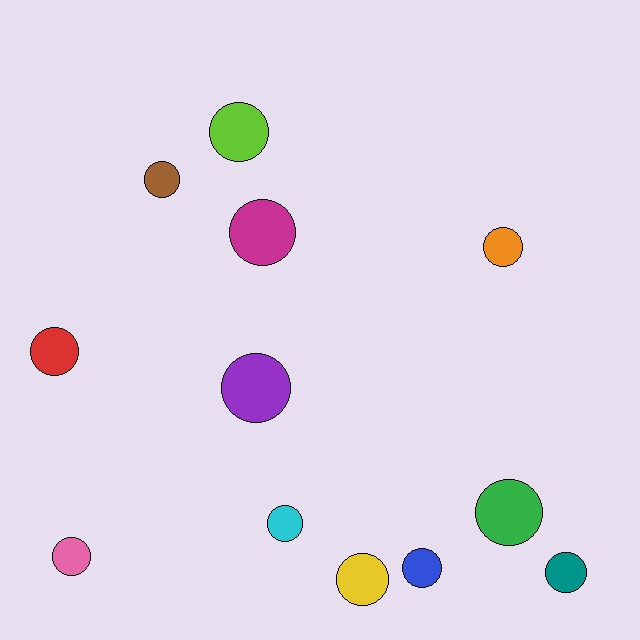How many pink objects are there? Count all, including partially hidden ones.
There is 1 pink object.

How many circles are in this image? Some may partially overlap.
There are 12 circles.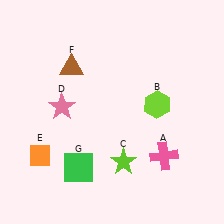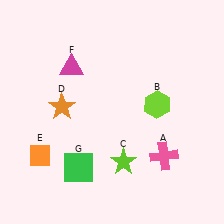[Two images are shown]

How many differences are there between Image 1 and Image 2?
There are 2 differences between the two images.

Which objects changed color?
D changed from pink to orange. F changed from brown to magenta.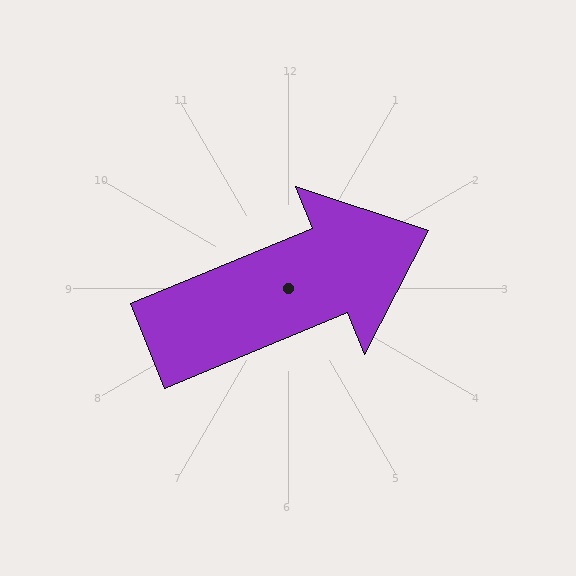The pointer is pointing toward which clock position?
Roughly 2 o'clock.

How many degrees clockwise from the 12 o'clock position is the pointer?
Approximately 68 degrees.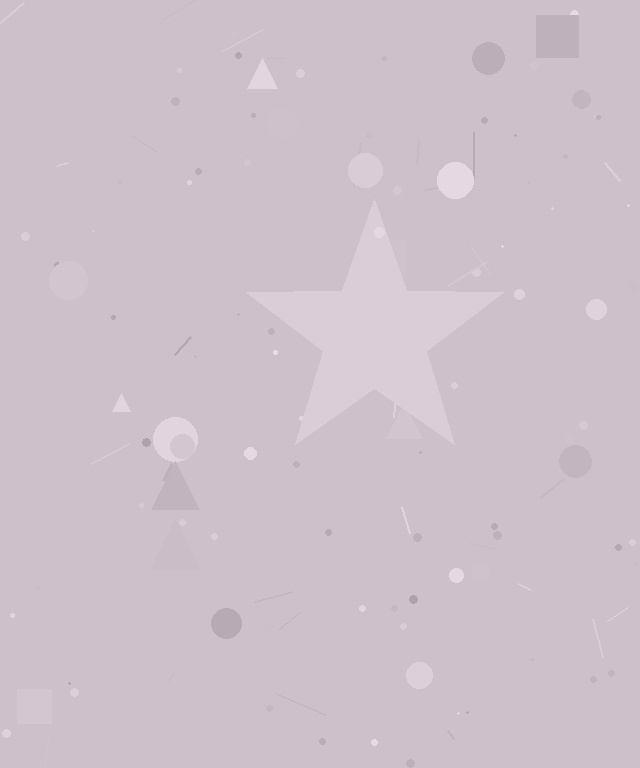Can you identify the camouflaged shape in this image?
The camouflaged shape is a star.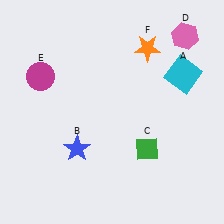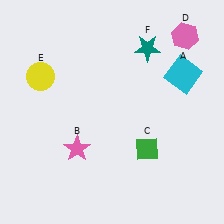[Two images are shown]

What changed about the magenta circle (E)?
In Image 1, E is magenta. In Image 2, it changed to yellow.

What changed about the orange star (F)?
In Image 1, F is orange. In Image 2, it changed to teal.